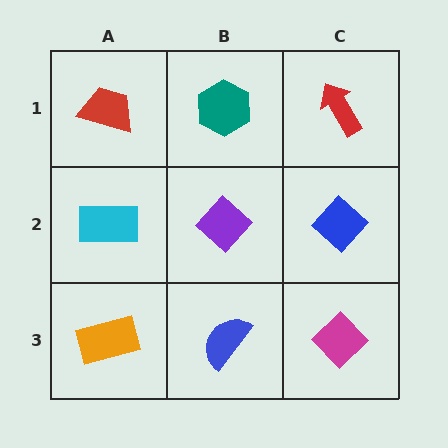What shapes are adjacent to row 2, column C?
A red arrow (row 1, column C), a magenta diamond (row 3, column C), a purple diamond (row 2, column B).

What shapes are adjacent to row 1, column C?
A blue diamond (row 2, column C), a teal hexagon (row 1, column B).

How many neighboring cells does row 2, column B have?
4.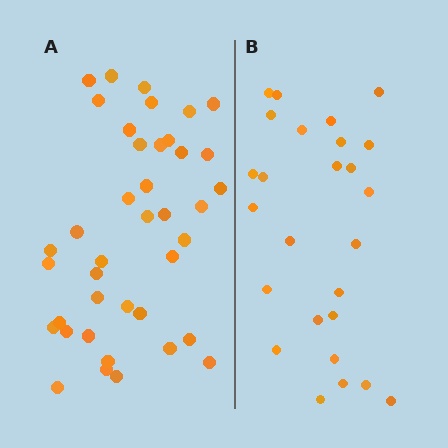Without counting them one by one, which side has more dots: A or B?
Region A (the left region) has more dots.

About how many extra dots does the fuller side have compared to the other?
Region A has approximately 15 more dots than region B.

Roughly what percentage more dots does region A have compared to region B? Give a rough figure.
About 55% more.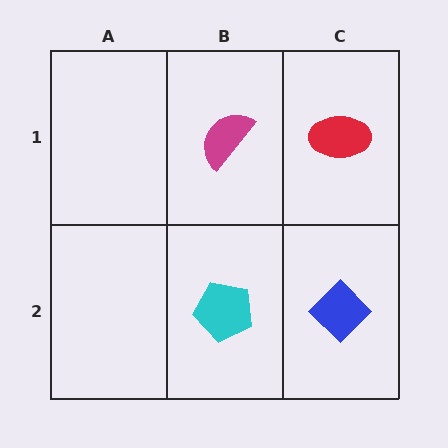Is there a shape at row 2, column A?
No, that cell is empty.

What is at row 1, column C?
A red ellipse.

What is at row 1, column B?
A magenta semicircle.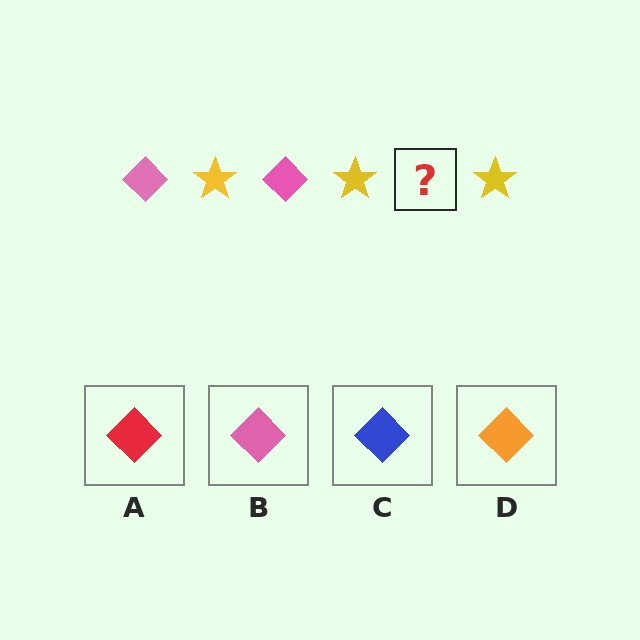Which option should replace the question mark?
Option B.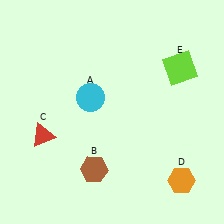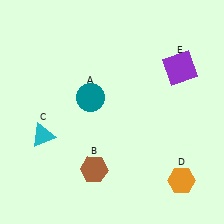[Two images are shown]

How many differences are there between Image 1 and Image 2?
There are 3 differences between the two images.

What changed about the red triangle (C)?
In Image 1, C is red. In Image 2, it changed to cyan.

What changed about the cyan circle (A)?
In Image 1, A is cyan. In Image 2, it changed to teal.